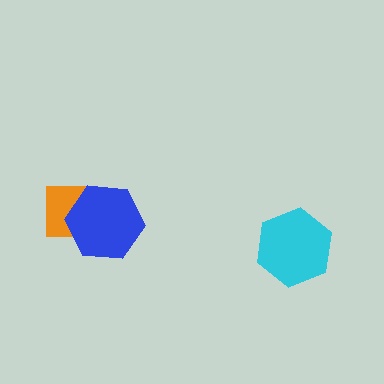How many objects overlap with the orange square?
1 object overlaps with the orange square.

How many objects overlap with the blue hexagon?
1 object overlaps with the blue hexagon.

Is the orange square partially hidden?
Yes, it is partially covered by another shape.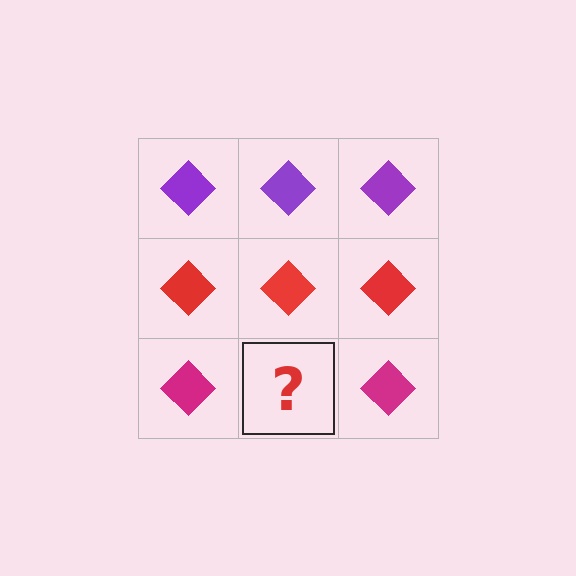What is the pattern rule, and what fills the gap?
The rule is that each row has a consistent color. The gap should be filled with a magenta diamond.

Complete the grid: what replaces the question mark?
The question mark should be replaced with a magenta diamond.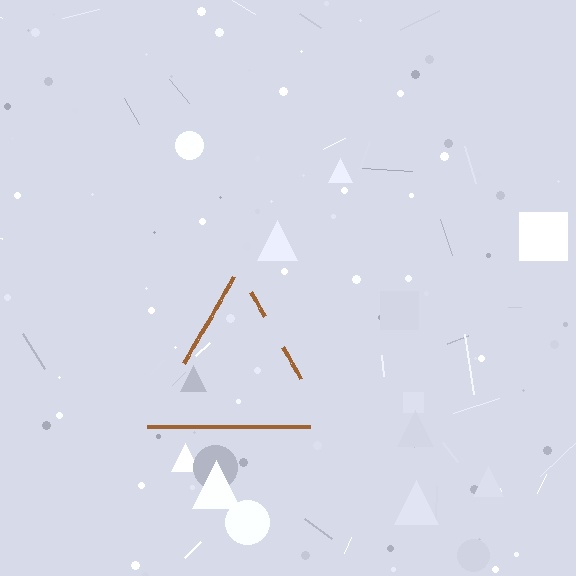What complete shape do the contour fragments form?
The contour fragments form a triangle.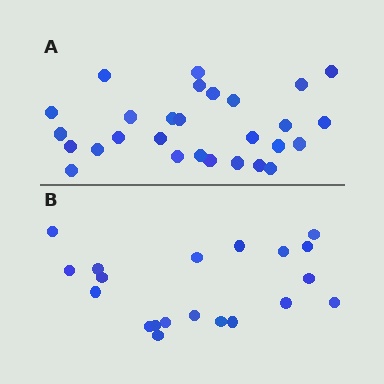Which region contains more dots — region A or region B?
Region A (the top region) has more dots.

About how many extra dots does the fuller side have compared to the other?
Region A has roughly 8 or so more dots than region B.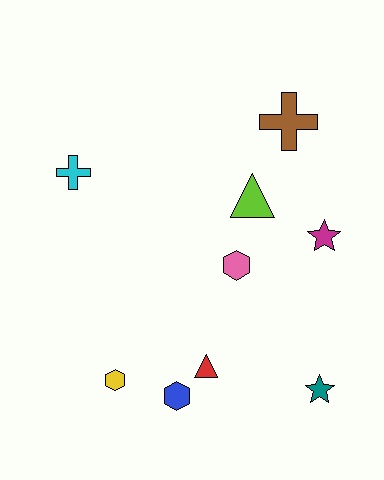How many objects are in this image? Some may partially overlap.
There are 9 objects.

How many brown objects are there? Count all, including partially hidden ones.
There is 1 brown object.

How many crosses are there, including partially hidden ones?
There are 2 crosses.